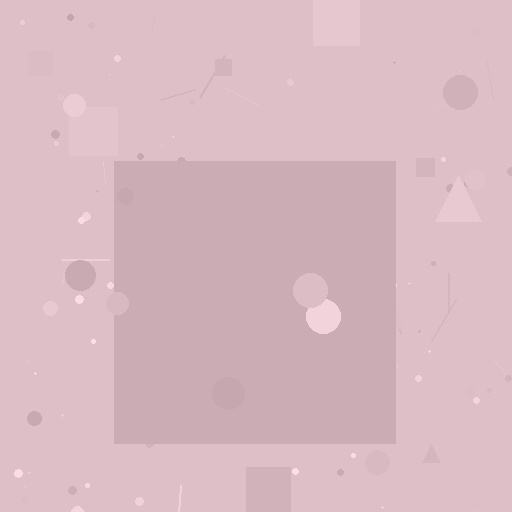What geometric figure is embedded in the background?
A square is embedded in the background.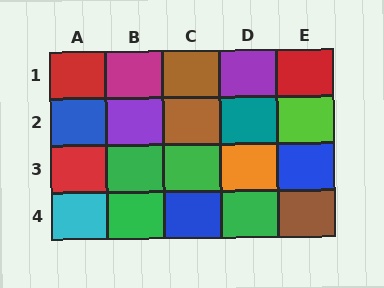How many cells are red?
3 cells are red.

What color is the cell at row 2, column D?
Teal.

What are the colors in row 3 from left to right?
Red, green, green, orange, blue.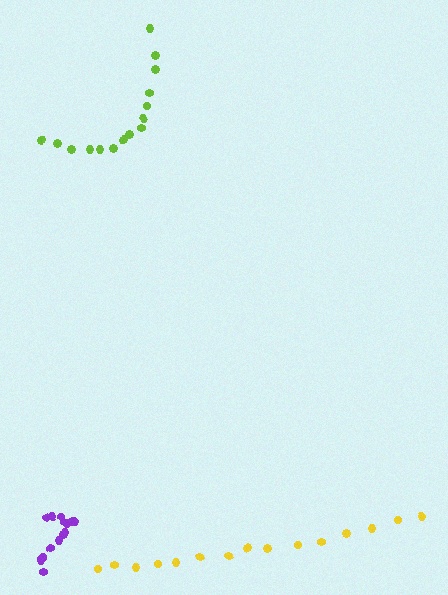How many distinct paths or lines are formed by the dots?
There are 3 distinct paths.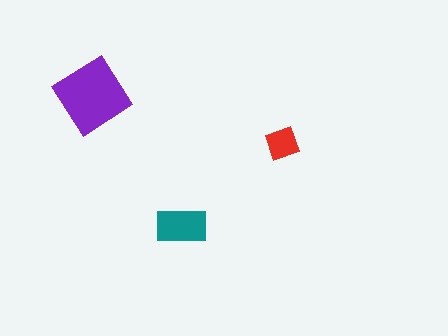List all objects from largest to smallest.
The purple diamond, the teal rectangle, the red square.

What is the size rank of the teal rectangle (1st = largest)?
2nd.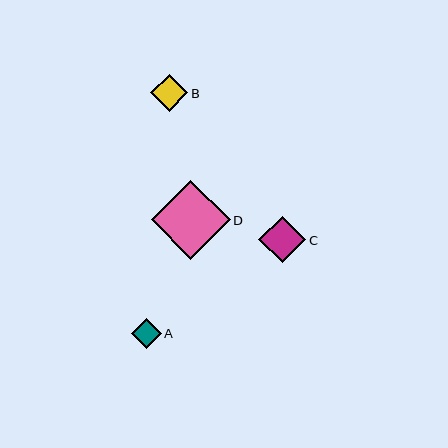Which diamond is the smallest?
Diamond A is the smallest with a size of approximately 30 pixels.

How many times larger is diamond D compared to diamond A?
Diamond D is approximately 2.7 times the size of diamond A.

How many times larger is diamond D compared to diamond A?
Diamond D is approximately 2.7 times the size of diamond A.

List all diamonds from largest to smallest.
From largest to smallest: D, C, B, A.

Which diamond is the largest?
Diamond D is the largest with a size of approximately 79 pixels.